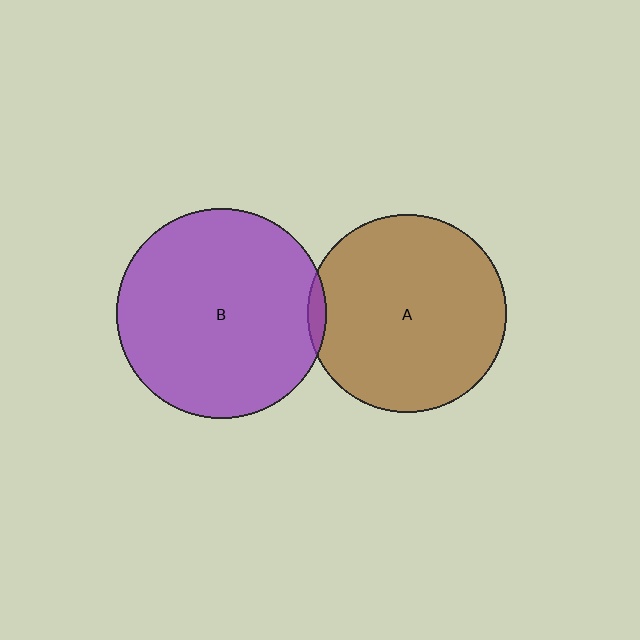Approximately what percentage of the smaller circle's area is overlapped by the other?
Approximately 5%.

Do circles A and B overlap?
Yes.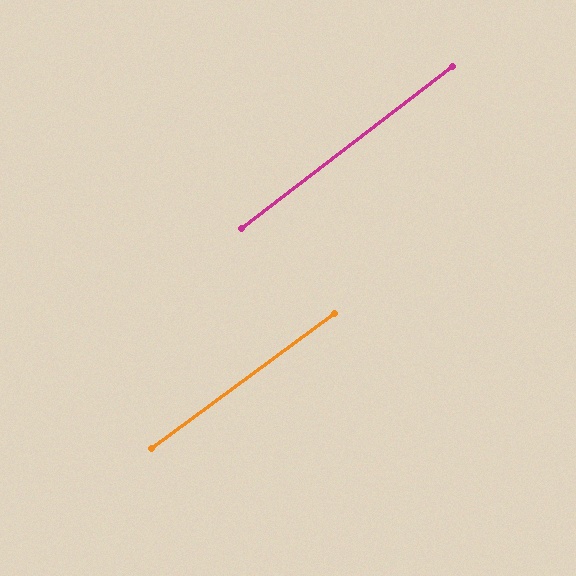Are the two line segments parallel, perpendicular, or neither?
Parallel — their directions differ by only 1.2°.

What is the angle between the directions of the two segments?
Approximately 1 degree.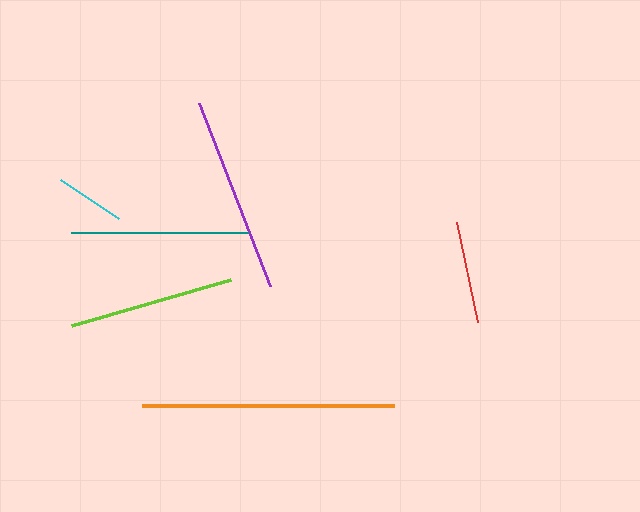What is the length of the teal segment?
The teal segment is approximately 177 pixels long.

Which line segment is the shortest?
The cyan line is the shortest at approximately 71 pixels.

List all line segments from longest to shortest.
From longest to shortest: orange, purple, teal, lime, red, cyan.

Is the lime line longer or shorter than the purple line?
The purple line is longer than the lime line.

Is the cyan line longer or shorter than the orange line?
The orange line is longer than the cyan line.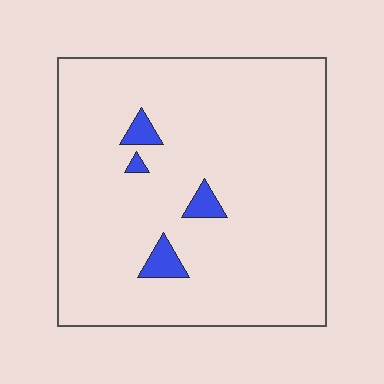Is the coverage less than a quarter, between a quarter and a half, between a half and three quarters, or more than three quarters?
Less than a quarter.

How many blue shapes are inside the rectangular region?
4.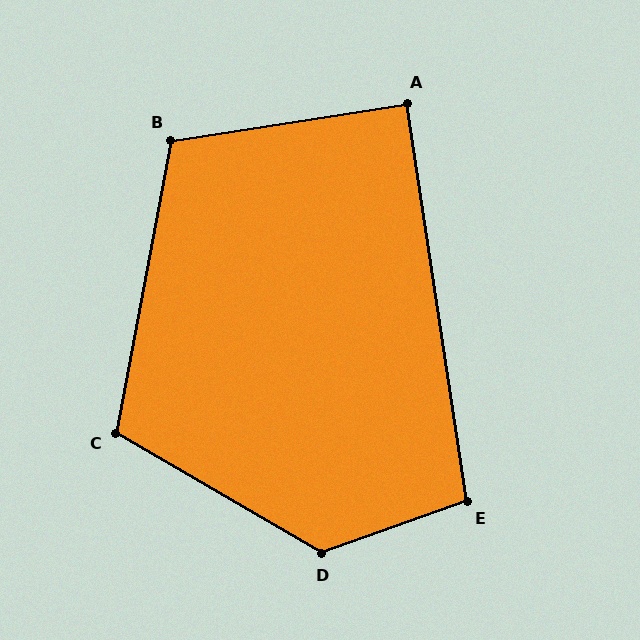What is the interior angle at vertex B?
Approximately 109 degrees (obtuse).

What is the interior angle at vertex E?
Approximately 101 degrees (obtuse).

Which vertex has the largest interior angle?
D, at approximately 130 degrees.